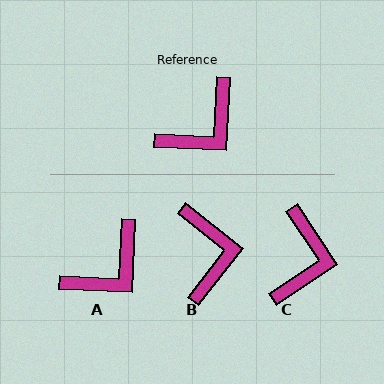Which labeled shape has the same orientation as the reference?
A.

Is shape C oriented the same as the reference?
No, it is off by about 36 degrees.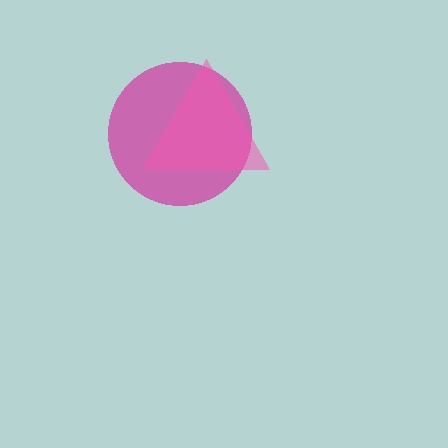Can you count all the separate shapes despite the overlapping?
Yes, there are 2 separate shapes.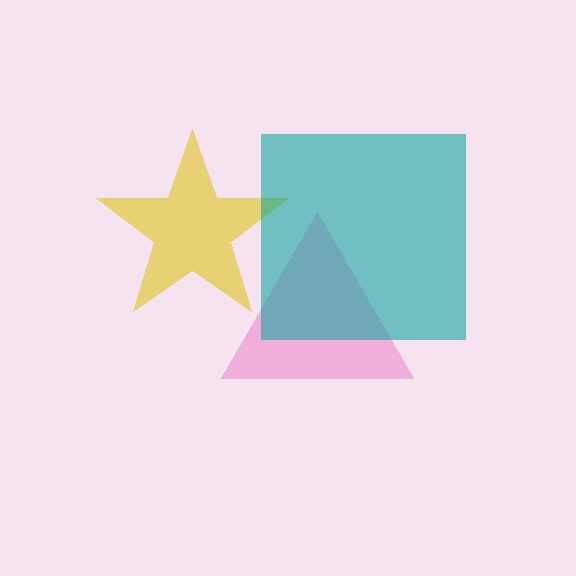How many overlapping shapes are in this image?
There are 3 overlapping shapes in the image.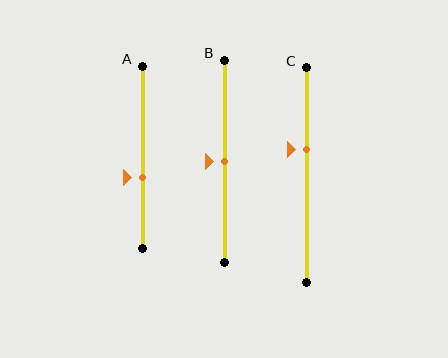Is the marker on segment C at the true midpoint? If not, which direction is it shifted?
No, the marker on segment C is shifted upward by about 12% of the segment length.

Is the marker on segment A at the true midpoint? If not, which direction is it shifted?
No, the marker on segment A is shifted downward by about 11% of the segment length.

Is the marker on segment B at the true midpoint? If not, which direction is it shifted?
Yes, the marker on segment B is at the true midpoint.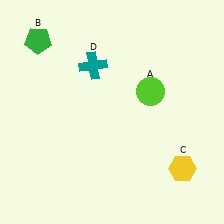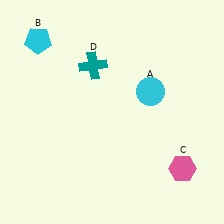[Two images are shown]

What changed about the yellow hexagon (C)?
In Image 1, C is yellow. In Image 2, it changed to pink.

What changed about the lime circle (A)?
In Image 1, A is lime. In Image 2, it changed to cyan.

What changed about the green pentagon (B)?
In Image 1, B is green. In Image 2, it changed to cyan.